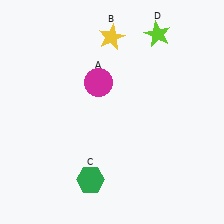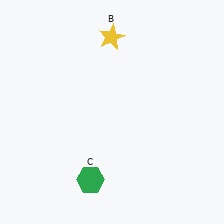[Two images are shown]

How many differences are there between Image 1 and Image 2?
There are 2 differences between the two images.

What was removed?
The lime star (D), the magenta circle (A) were removed in Image 2.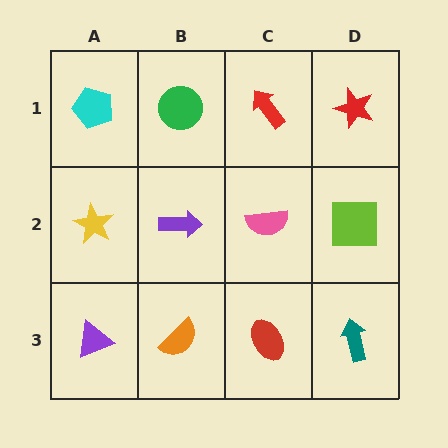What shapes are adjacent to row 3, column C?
A pink semicircle (row 2, column C), an orange semicircle (row 3, column B), a teal arrow (row 3, column D).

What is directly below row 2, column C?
A red ellipse.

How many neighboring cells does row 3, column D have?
2.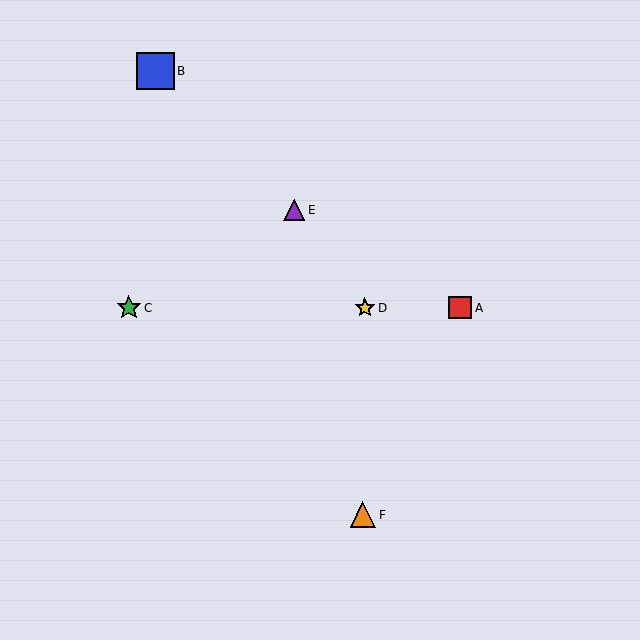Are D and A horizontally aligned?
Yes, both are at y≈308.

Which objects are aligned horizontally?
Objects A, C, D are aligned horizontally.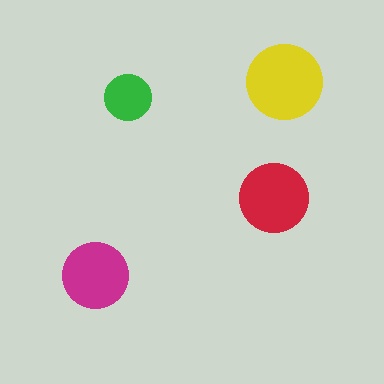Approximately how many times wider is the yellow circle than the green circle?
About 1.5 times wider.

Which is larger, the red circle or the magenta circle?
The red one.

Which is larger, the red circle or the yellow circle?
The yellow one.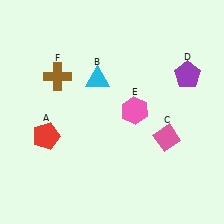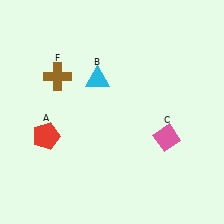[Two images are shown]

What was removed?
The pink hexagon (E), the purple pentagon (D) were removed in Image 2.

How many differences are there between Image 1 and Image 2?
There are 2 differences between the two images.